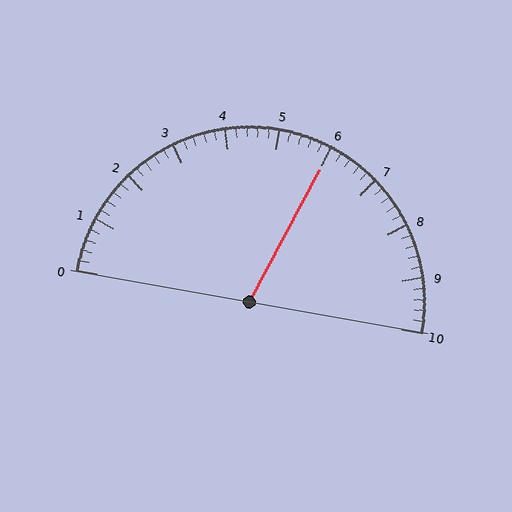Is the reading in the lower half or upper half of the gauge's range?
The reading is in the upper half of the range (0 to 10).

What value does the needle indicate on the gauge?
The needle indicates approximately 6.0.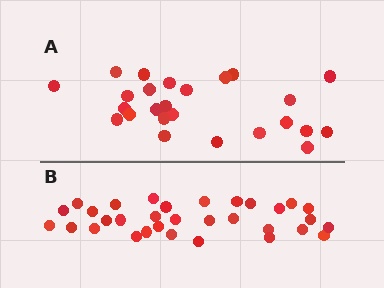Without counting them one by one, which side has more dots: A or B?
Region B (the bottom region) has more dots.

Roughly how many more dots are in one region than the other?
Region B has roughly 8 or so more dots than region A.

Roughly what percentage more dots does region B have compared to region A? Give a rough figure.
About 30% more.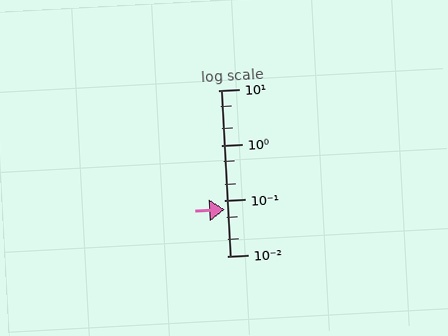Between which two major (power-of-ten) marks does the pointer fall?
The pointer is between 0.01 and 0.1.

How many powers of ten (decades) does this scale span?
The scale spans 3 decades, from 0.01 to 10.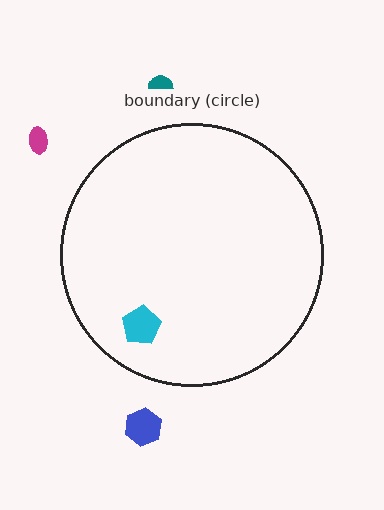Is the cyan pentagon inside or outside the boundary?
Inside.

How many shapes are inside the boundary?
1 inside, 3 outside.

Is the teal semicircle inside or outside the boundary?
Outside.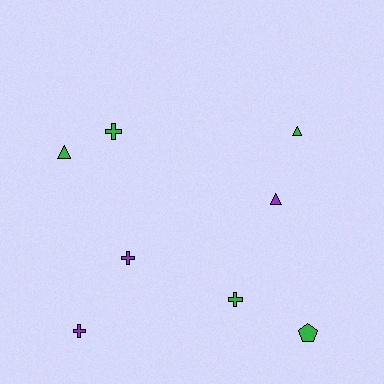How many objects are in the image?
There are 8 objects.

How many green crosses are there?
There are 2 green crosses.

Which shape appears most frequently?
Cross, with 4 objects.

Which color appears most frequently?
Green, with 5 objects.